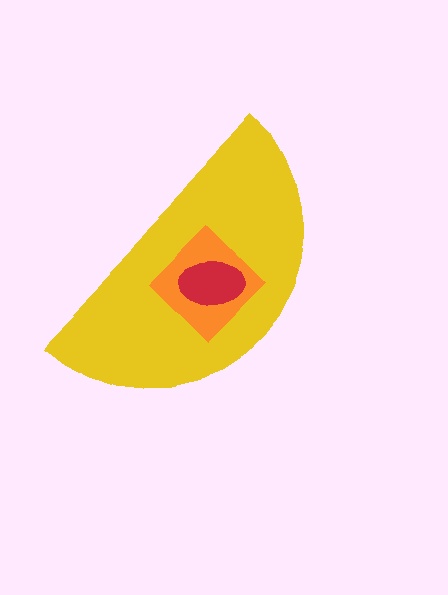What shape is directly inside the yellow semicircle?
The orange diamond.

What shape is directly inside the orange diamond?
The red ellipse.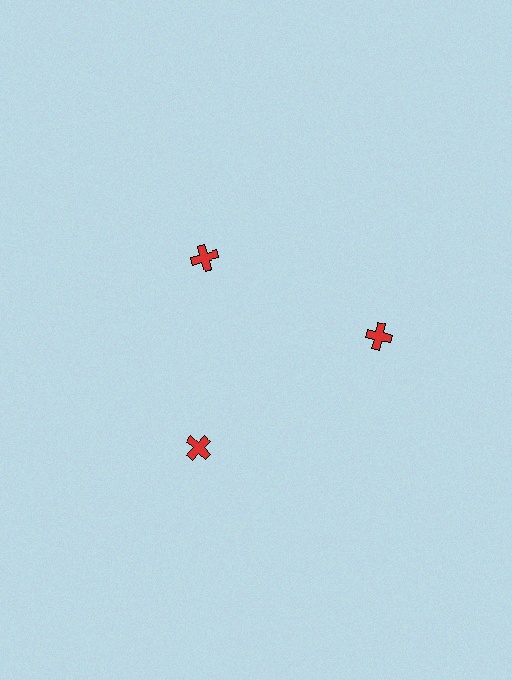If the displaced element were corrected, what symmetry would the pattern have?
It would have 3-fold rotational symmetry — the pattern would map onto itself every 120 degrees.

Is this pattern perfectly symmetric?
No. The 3 red crosses are arranged in a ring, but one element near the 11 o'clock position is pulled inward toward the center, breaking the 3-fold rotational symmetry.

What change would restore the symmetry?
The symmetry would be restored by moving it outward, back onto the ring so that all 3 crosses sit at equal angles and equal distance from the center.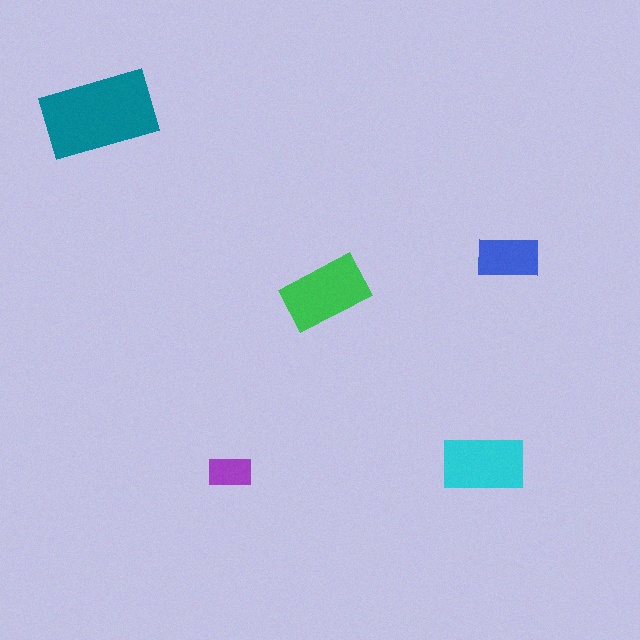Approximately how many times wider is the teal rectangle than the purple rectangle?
About 2.5 times wider.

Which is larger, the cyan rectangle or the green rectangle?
The green one.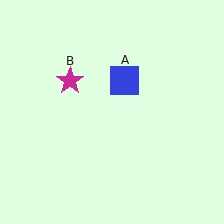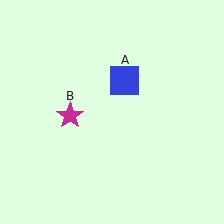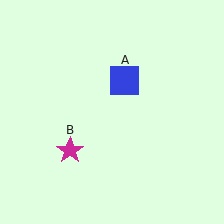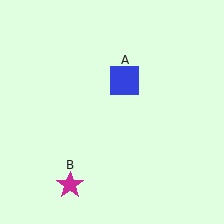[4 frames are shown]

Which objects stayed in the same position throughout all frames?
Blue square (object A) remained stationary.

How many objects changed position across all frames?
1 object changed position: magenta star (object B).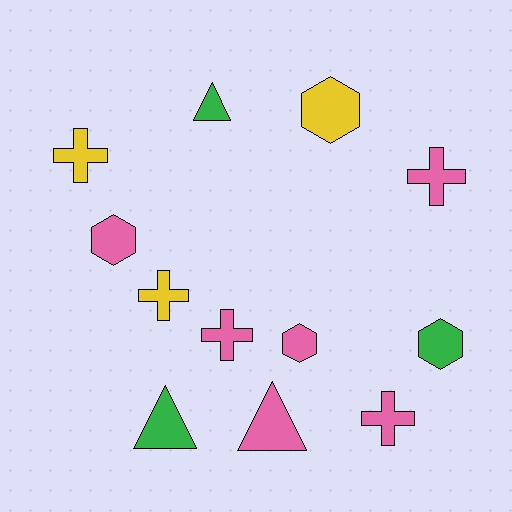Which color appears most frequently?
Pink, with 6 objects.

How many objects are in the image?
There are 12 objects.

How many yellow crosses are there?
There are 2 yellow crosses.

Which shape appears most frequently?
Cross, with 5 objects.